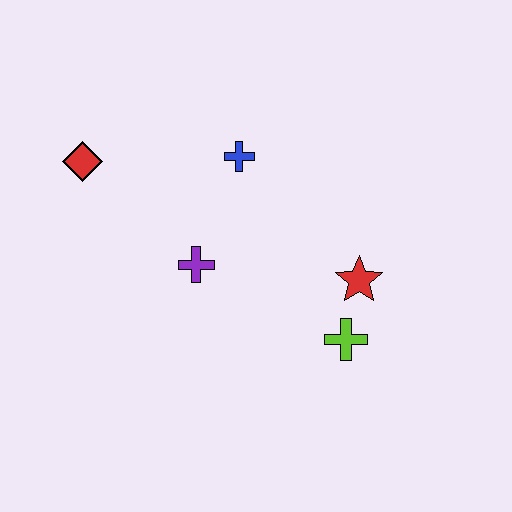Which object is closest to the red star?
The lime cross is closest to the red star.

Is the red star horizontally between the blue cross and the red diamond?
No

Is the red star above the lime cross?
Yes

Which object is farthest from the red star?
The red diamond is farthest from the red star.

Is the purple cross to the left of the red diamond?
No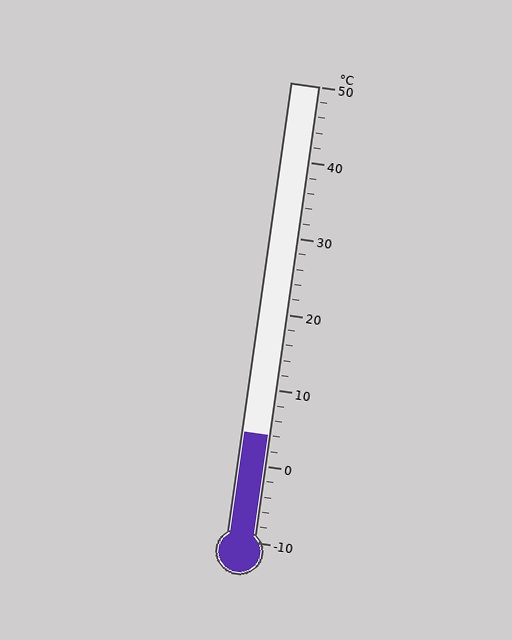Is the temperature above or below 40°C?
The temperature is below 40°C.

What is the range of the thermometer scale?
The thermometer scale ranges from -10°C to 50°C.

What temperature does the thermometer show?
The thermometer shows approximately 4°C.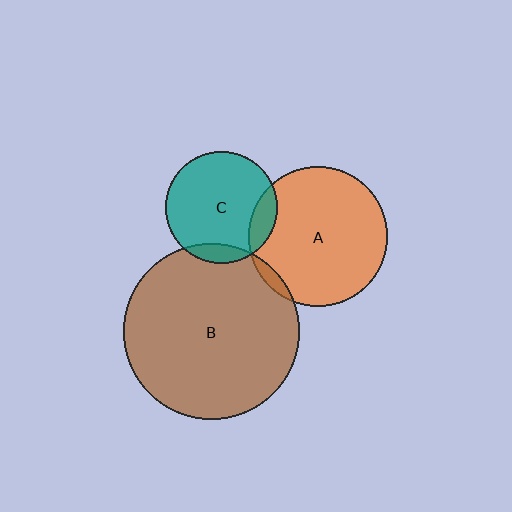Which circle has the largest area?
Circle B (brown).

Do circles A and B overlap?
Yes.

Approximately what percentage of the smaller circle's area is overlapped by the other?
Approximately 5%.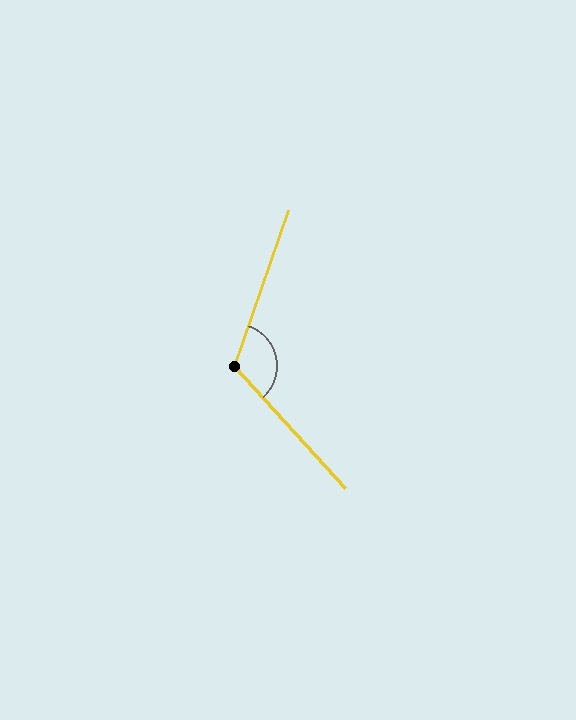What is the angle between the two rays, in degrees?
Approximately 119 degrees.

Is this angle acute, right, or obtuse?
It is obtuse.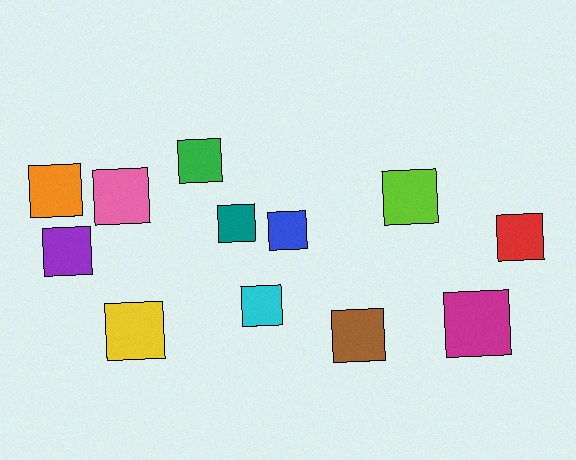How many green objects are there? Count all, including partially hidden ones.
There is 1 green object.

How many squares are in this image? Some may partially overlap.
There are 12 squares.